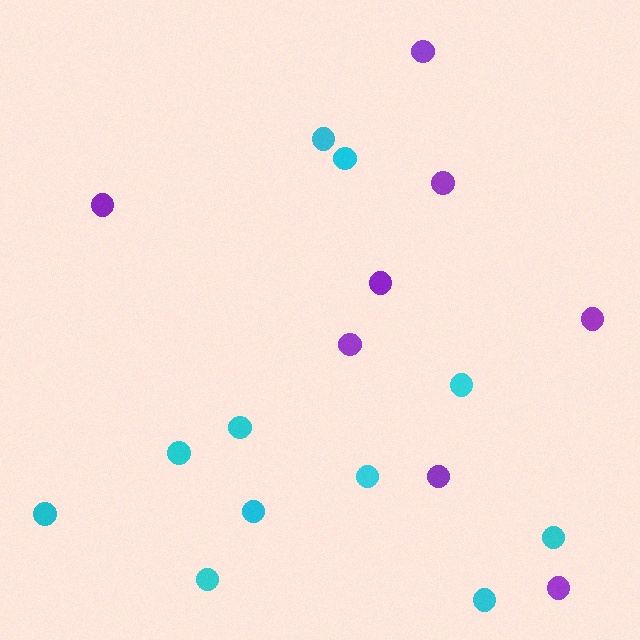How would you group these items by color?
There are 2 groups: one group of purple circles (8) and one group of cyan circles (11).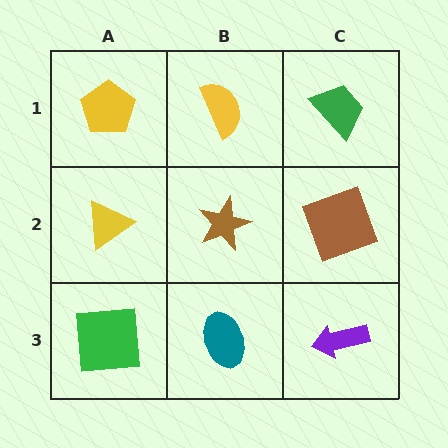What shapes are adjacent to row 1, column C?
A brown square (row 2, column C), a yellow semicircle (row 1, column B).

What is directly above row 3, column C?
A brown square.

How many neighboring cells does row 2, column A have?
3.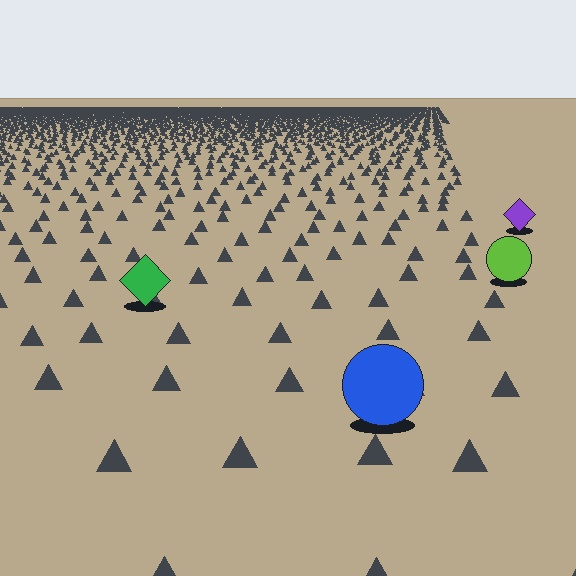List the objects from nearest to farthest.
From nearest to farthest: the blue circle, the green diamond, the lime circle, the purple diamond.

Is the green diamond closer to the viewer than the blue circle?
No. The blue circle is closer — you can tell from the texture gradient: the ground texture is coarser near it.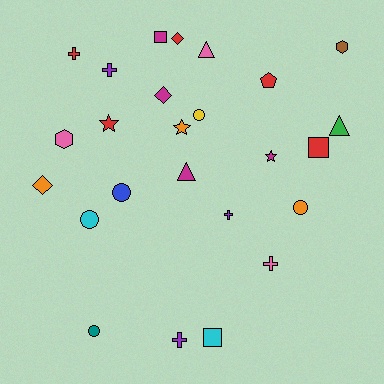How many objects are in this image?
There are 25 objects.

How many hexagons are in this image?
There are 2 hexagons.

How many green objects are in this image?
There is 1 green object.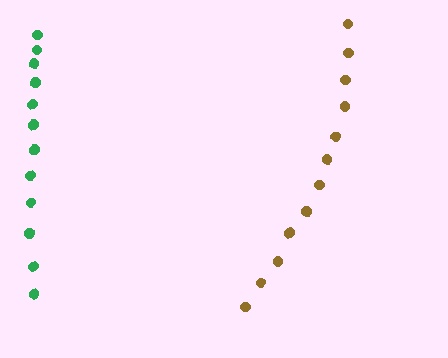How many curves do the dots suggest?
There are 2 distinct paths.